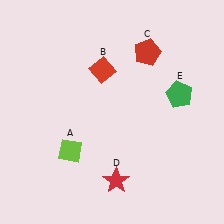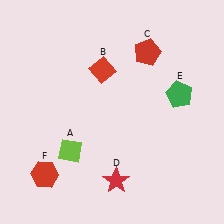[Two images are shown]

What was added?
A red hexagon (F) was added in Image 2.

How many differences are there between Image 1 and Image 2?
There is 1 difference between the two images.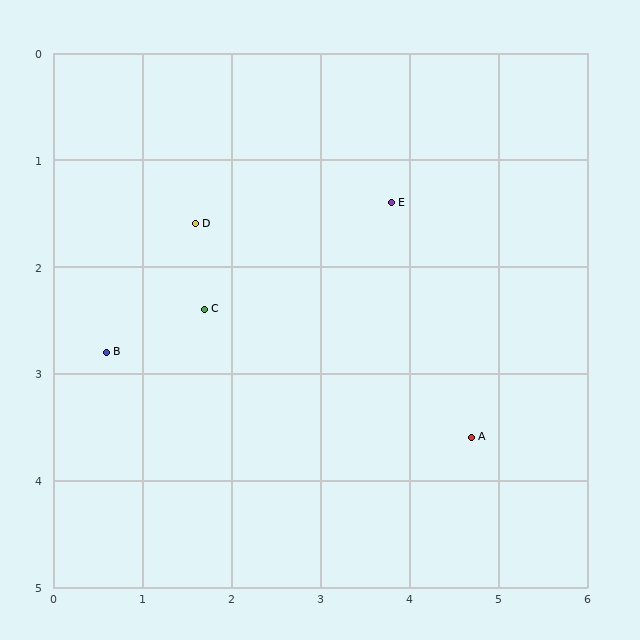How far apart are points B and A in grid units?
Points B and A are about 4.2 grid units apart.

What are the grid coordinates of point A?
Point A is at approximately (4.7, 3.6).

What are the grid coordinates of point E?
Point E is at approximately (3.8, 1.4).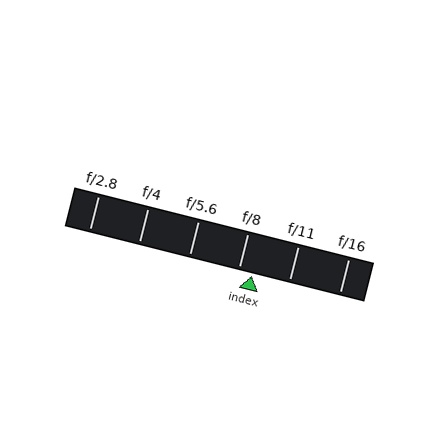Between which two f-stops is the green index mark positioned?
The index mark is between f/8 and f/11.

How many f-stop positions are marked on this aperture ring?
There are 6 f-stop positions marked.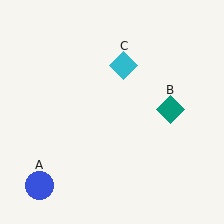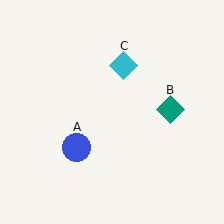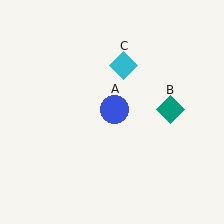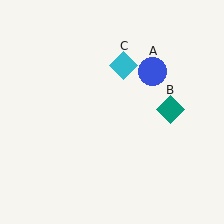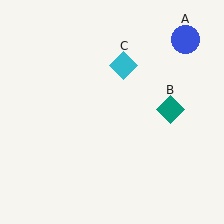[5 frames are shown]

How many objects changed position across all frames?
1 object changed position: blue circle (object A).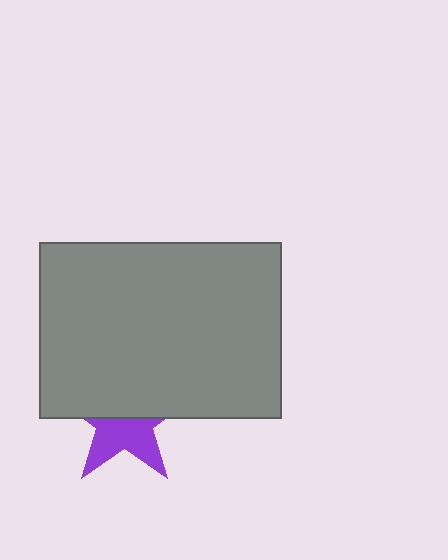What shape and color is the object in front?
The object in front is a gray rectangle.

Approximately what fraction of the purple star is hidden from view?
Roughly 53% of the purple star is hidden behind the gray rectangle.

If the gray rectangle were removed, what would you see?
You would see the complete purple star.